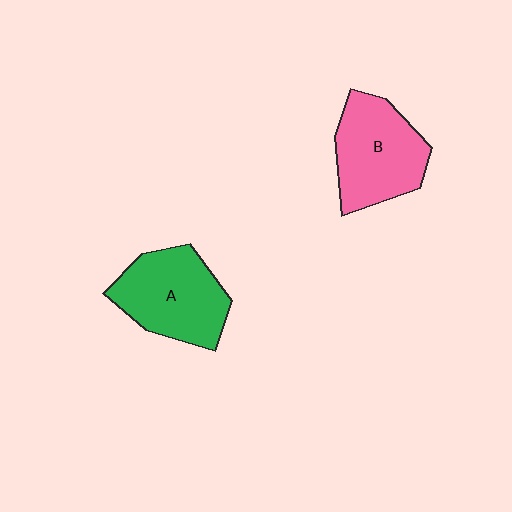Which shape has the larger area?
Shape A (green).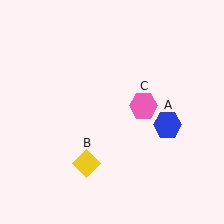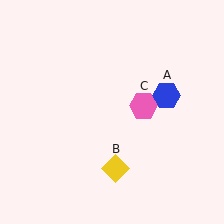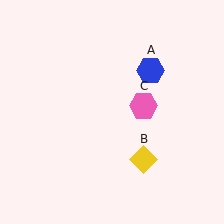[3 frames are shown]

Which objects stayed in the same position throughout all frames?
Pink hexagon (object C) remained stationary.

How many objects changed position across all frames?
2 objects changed position: blue hexagon (object A), yellow diamond (object B).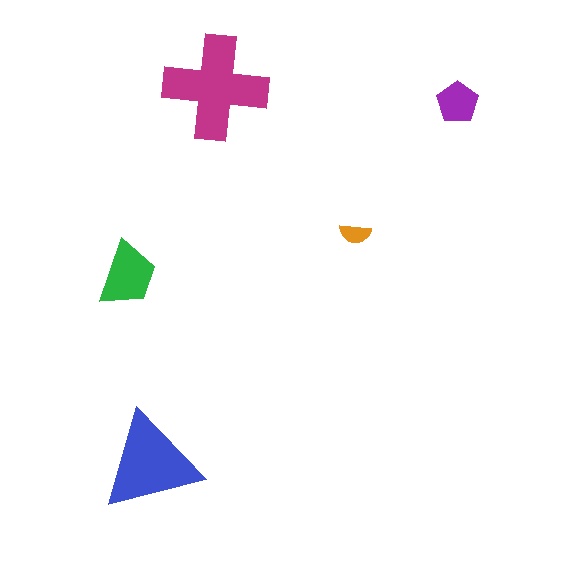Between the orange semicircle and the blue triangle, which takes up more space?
The blue triangle.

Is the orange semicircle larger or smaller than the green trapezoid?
Smaller.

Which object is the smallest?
The orange semicircle.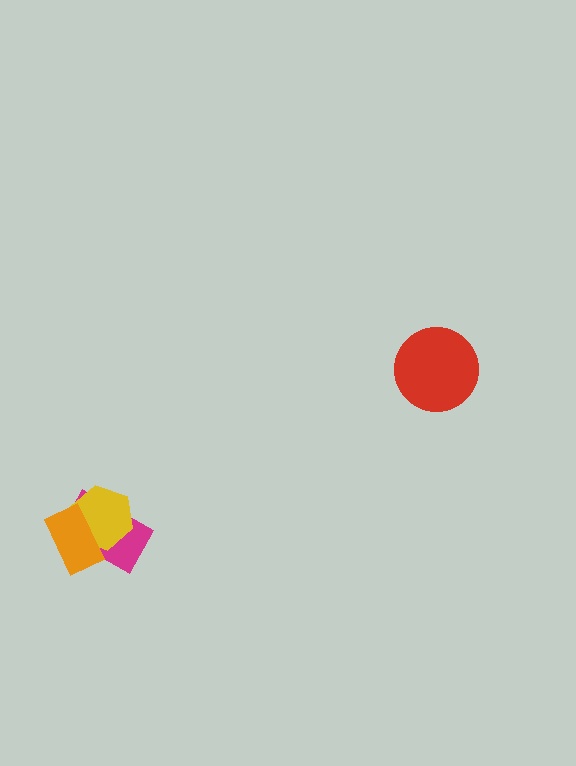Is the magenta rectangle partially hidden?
Yes, it is partially covered by another shape.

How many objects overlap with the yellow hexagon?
2 objects overlap with the yellow hexagon.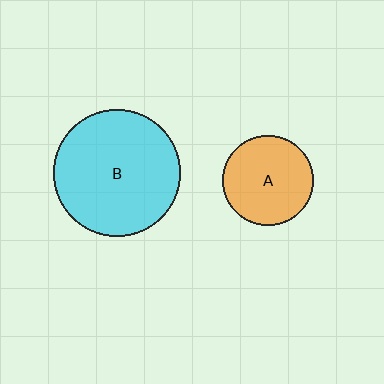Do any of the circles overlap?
No, none of the circles overlap.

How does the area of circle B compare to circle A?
Approximately 2.0 times.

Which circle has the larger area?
Circle B (cyan).